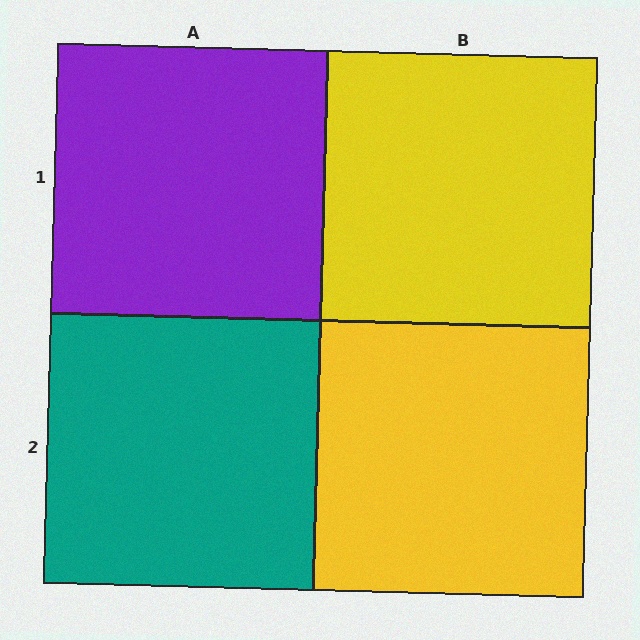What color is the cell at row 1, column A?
Purple.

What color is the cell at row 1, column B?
Yellow.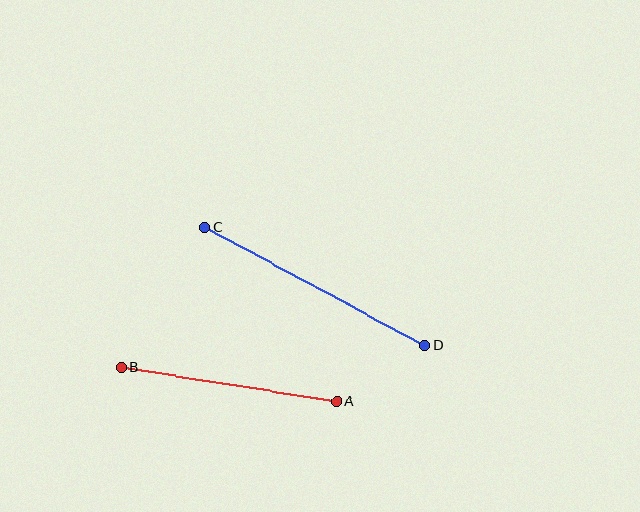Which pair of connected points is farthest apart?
Points C and D are farthest apart.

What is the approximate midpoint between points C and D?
The midpoint is at approximately (315, 286) pixels.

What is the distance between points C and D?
The distance is approximately 250 pixels.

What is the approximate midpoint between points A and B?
The midpoint is at approximately (229, 384) pixels.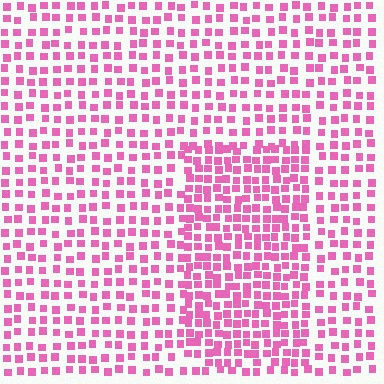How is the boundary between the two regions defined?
The boundary is defined by a change in element density (approximately 1.7x ratio). All elements are the same color, size, and shape.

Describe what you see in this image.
The image contains small pink elements arranged at two different densities. A rectangle-shaped region is visible where the elements are more densely packed than the surrounding area.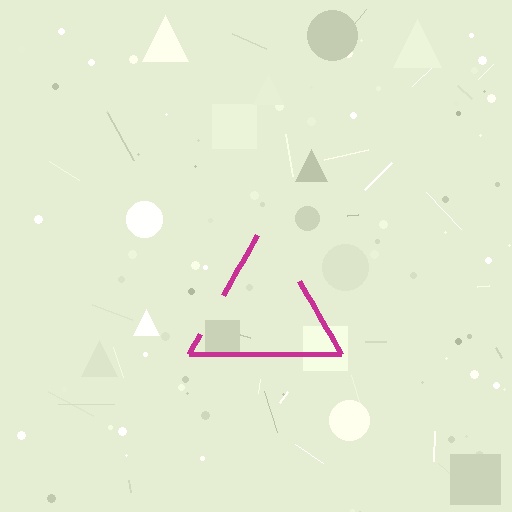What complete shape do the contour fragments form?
The contour fragments form a triangle.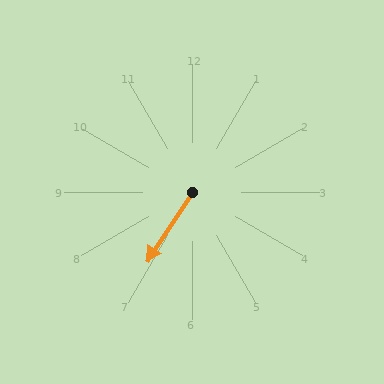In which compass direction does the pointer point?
Southwest.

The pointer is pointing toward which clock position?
Roughly 7 o'clock.